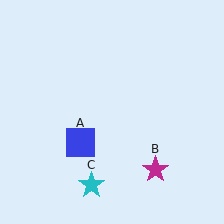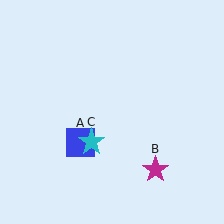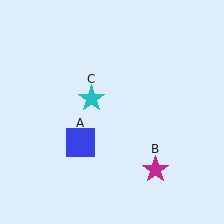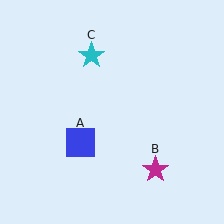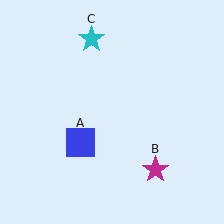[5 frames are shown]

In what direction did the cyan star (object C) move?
The cyan star (object C) moved up.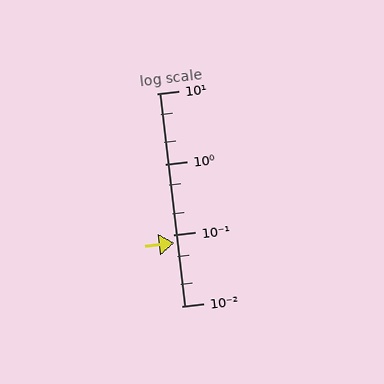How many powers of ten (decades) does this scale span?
The scale spans 3 decades, from 0.01 to 10.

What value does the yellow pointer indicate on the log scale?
The pointer indicates approximately 0.077.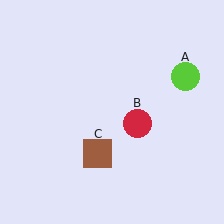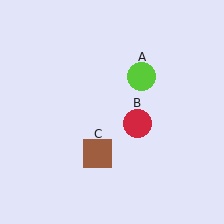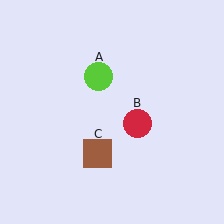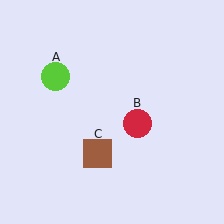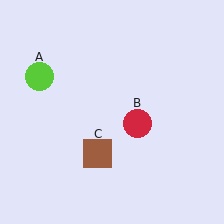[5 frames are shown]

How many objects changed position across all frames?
1 object changed position: lime circle (object A).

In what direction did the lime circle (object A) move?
The lime circle (object A) moved left.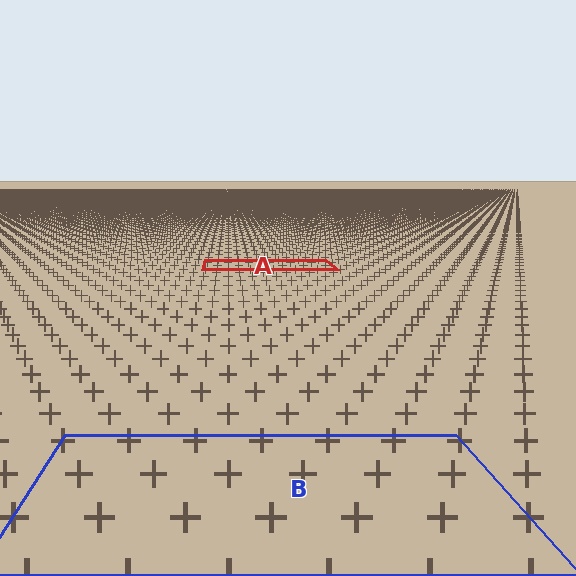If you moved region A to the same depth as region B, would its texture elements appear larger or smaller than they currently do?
They would appear larger. At a closer depth, the same texture elements are projected at a bigger on-screen size.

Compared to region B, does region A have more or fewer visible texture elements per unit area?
Region A has more texture elements per unit area — they are packed more densely because it is farther away.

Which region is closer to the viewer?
Region B is closer. The texture elements there are larger and more spread out.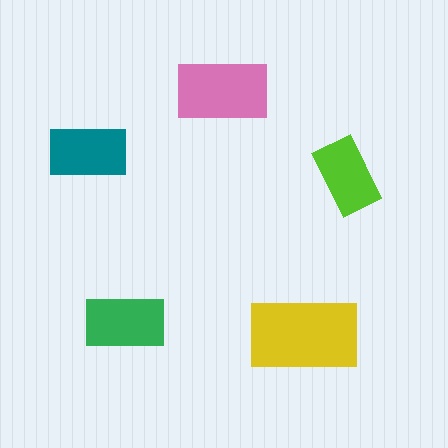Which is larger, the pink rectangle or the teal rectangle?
The pink one.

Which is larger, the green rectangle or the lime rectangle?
The green one.